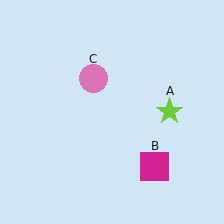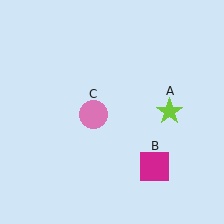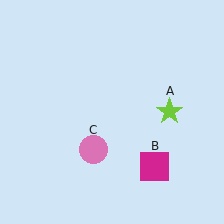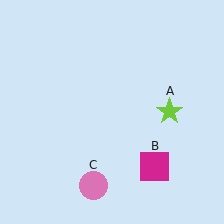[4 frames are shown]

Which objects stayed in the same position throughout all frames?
Lime star (object A) and magenta square (object B) remained stationary.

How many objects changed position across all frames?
1 object changed position: pink circle (object C).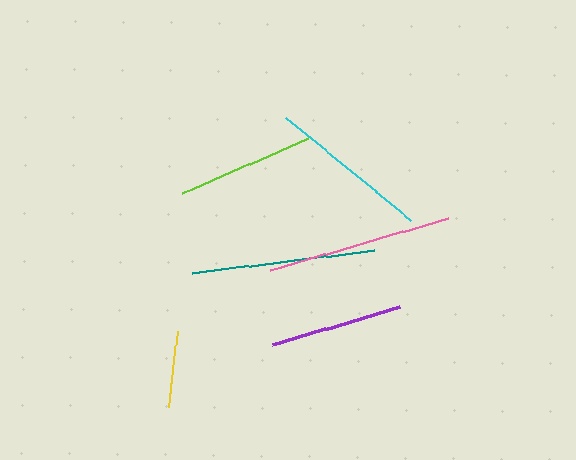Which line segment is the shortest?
The yellow line is the shortest at approximately 77 pixels.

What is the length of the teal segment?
The teal segment is approximately 183 pixels long.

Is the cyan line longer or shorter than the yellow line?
The cyan line is longer than the yellow line.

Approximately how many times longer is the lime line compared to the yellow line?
The lime line is approximately 1.8 times the length of the yellow line.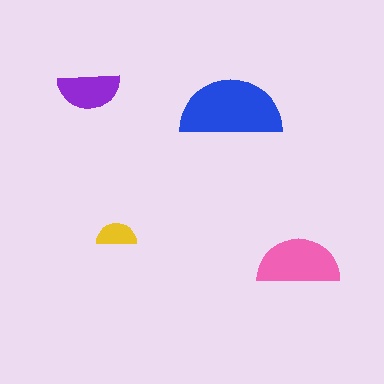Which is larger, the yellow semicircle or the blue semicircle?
The blue one.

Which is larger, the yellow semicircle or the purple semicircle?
The purple one.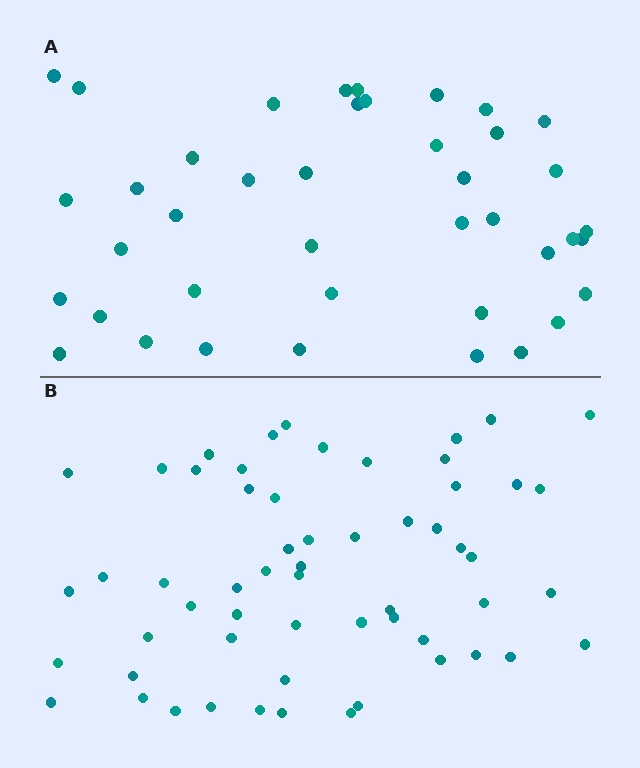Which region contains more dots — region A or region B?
Region B (the bottom region) has more dots.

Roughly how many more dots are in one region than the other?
Region B has approximately 15 more dots than region A.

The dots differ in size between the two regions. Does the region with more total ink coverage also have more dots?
No. Region A has more total ink coverage because its dots are larger, but region B actually contains more individual dots. Total area can be misleading — the number of items is what matters here.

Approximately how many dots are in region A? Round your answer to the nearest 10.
About 40 dots. (The exact count is 41, which rounds to 40.)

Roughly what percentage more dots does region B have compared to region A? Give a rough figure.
About 40% more.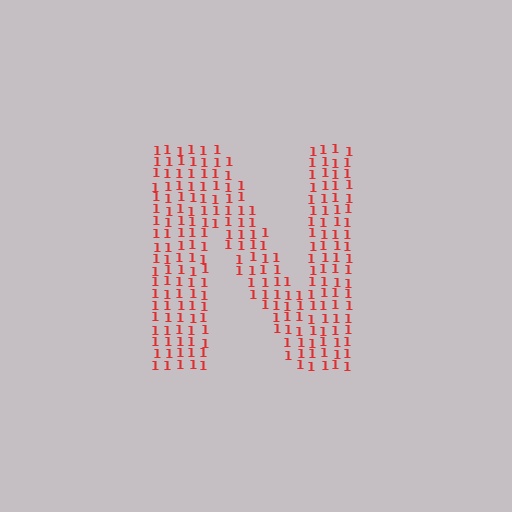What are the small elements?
The small elements are digit 1's.